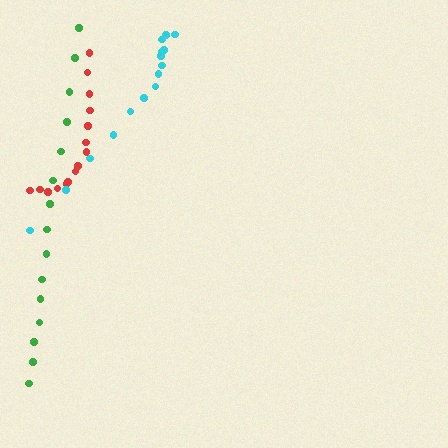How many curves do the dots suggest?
There are 3 distinct paths.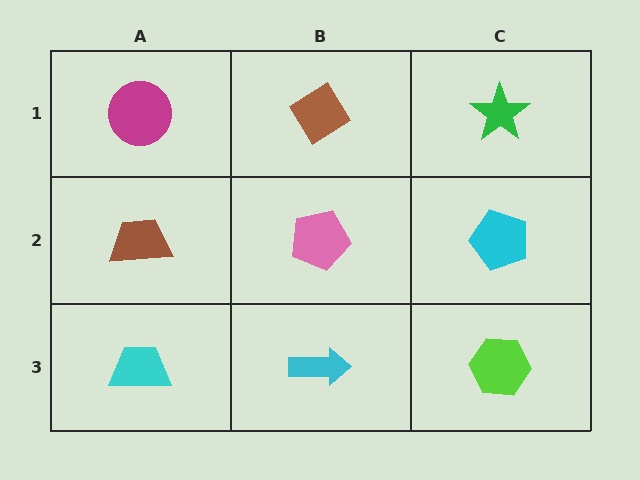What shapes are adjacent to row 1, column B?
A pink pentagon (row 2, column B), a magenta circle (row 1, column A), a green star (row 1, column C).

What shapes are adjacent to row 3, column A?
A brown trapezoid (row 2, column A), a cyan arrow (row 3, column B).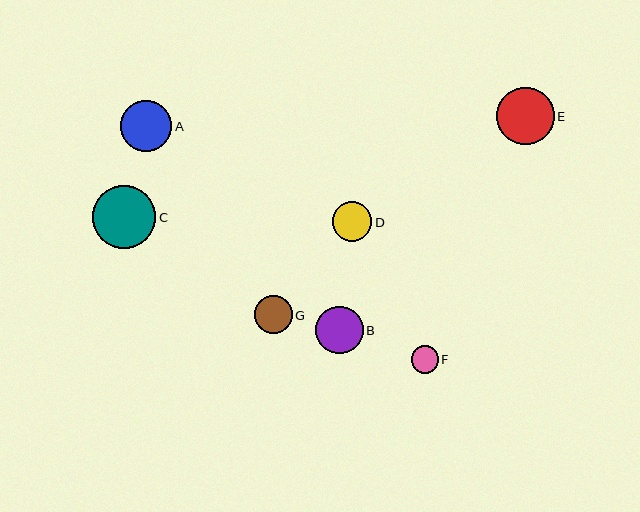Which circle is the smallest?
Circle F is the smallest with a size of approximately 27 pixels.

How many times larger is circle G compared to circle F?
Circle G is approximately 1.4 times the size of circle F.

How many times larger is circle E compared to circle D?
Circle E is approximately 1.5 times the size of circle D.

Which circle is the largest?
Circle C is the largest with a size of approximately 64 pixels.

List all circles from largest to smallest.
From largest to smallest: C, E, A, B, D, G, F.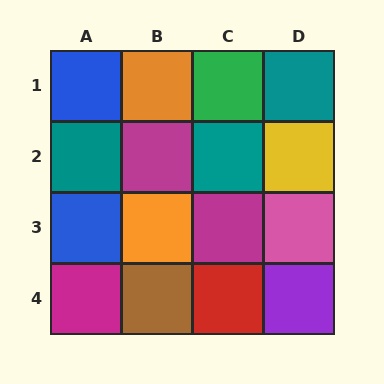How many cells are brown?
1 cell is brown.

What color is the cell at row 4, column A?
Magenta.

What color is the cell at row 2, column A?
Teal.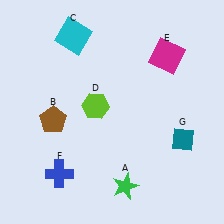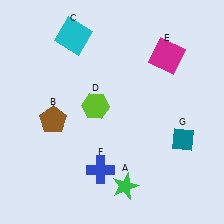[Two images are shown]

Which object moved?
The blue cross (F) moved right.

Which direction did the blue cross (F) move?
The blue cross (F) moved right.